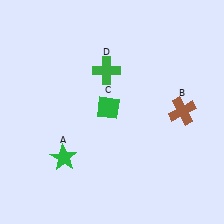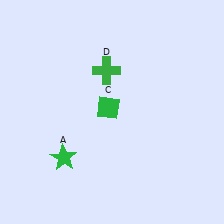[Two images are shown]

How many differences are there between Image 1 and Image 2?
There is 1 difference between the two images.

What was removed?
The brown cross (B) was removed in Image 2.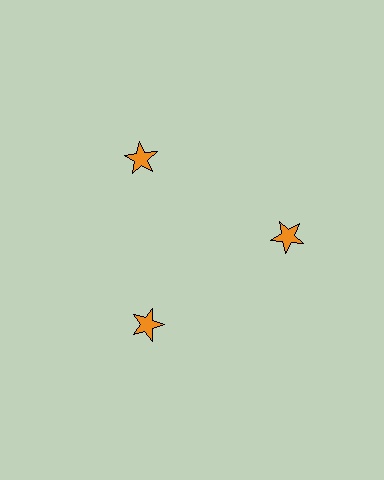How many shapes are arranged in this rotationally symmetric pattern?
There are 3 shapes, arranged in 3 groups of 1.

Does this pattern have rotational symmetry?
Yes, this pattern has 3-fold rotational symmetry. It looks the same after rotating 120 degrees around the center.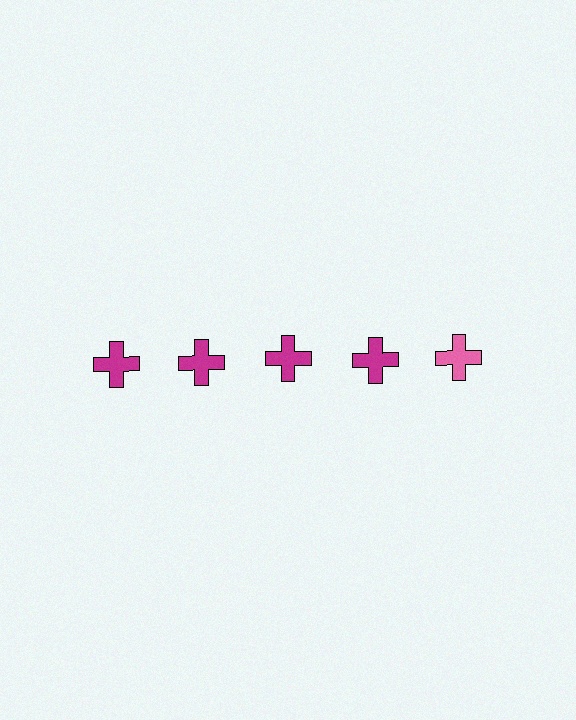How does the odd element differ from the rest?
It has a different color: pink instead of magenta.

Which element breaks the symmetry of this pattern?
The pink cross in the top row, rightmost column breaks the symmetry. All other shapes are magenta crosses.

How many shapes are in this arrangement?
There are 5 shapes arranged in a grid pattern.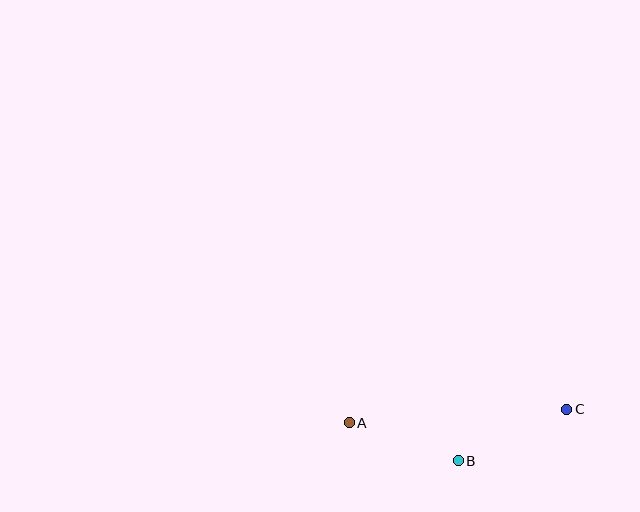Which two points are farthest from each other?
Points A and C are farthest from each other.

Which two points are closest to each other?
Points A and B are closest to each other.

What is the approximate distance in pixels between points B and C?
The distance between B and C is approximately 120 pixels.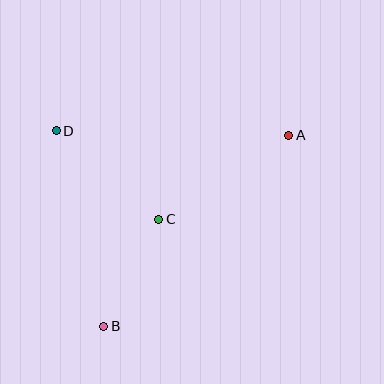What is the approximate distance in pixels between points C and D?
The distance between C and D is approximately 135 pixels.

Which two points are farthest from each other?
Points A and B are farthest from each other.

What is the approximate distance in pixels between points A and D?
The distance between A and D is approximately 233 pixels.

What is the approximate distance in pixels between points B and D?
The distance between B and D is approximately 201 pixels.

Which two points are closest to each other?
Points B and C are closest to each other.